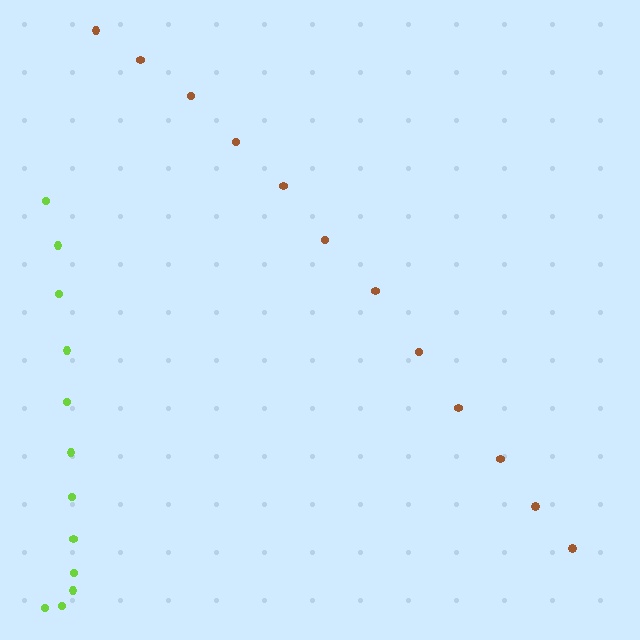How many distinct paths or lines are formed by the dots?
There are 2 distinct paths.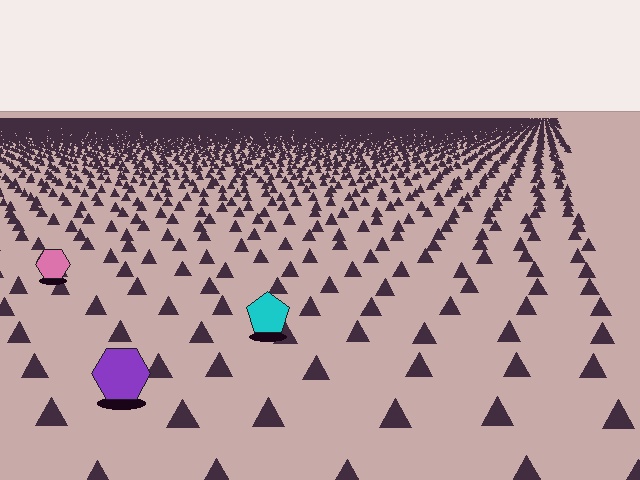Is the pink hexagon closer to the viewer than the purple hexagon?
No. The purple hexagon is closer — you can tell from the texture gradient: the ground texture is coarser near it.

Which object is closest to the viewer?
The purple hexagon is closest. The texture marks near it are larger and more spread out.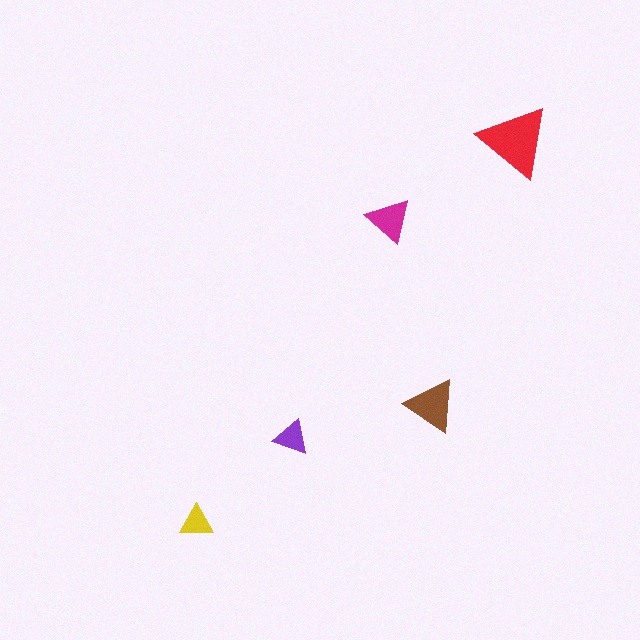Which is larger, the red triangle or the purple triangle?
The red one.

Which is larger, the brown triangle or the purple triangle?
The brown one.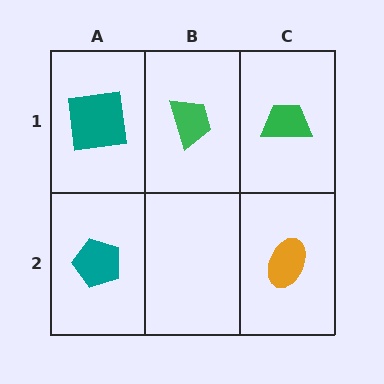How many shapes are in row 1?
3 shapes.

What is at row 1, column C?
A green trapezoid.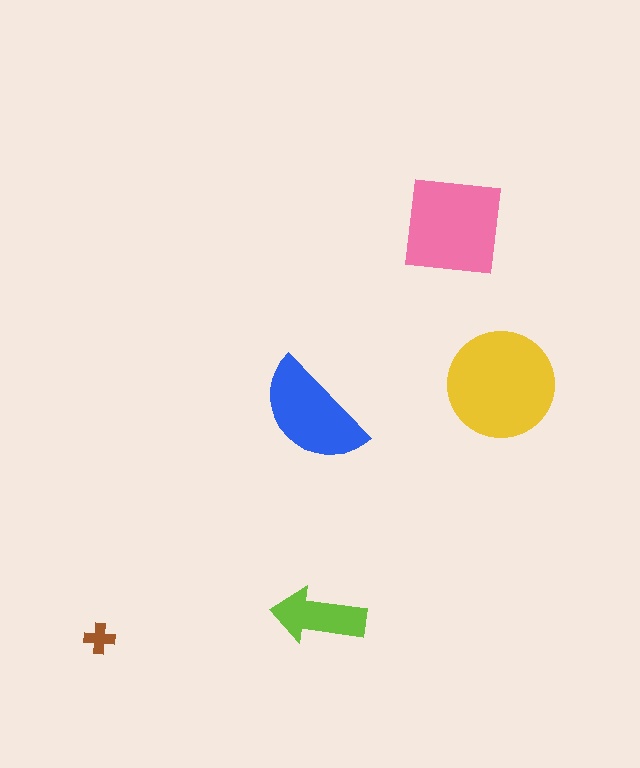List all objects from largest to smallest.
The yellow circle, the pink square, the blue semicircle, the lime arrow, the brown cross.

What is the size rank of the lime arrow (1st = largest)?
4th.